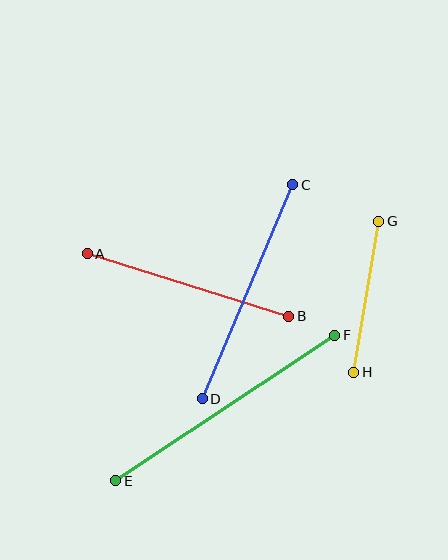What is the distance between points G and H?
The distance is approximately 153 pixels.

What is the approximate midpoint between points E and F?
The midpoint is at approximately (225, 408) pixels.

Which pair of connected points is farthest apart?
Points E and F are farthest apart.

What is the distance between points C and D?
The distance is approximately 232 pixels.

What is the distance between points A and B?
The distance is approximately 211 pixels.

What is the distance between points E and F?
The distance is approximately 263 pixels.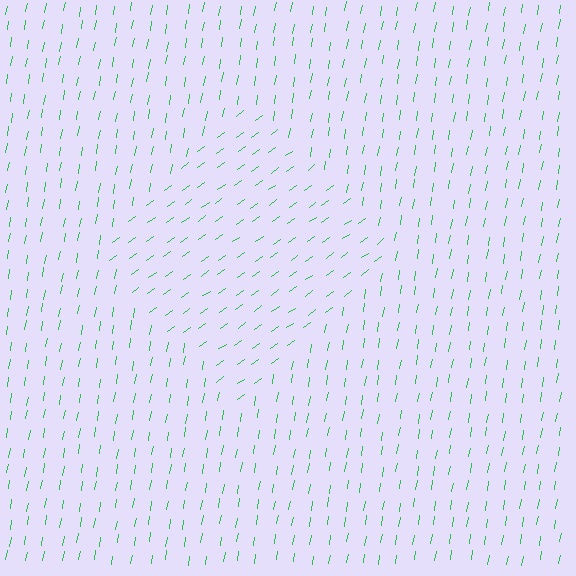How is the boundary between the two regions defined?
The boundary is defined purely by a change in line orientation (approximately 45 degrees difference). All lines are the same color and thickness.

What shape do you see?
I see a diamond.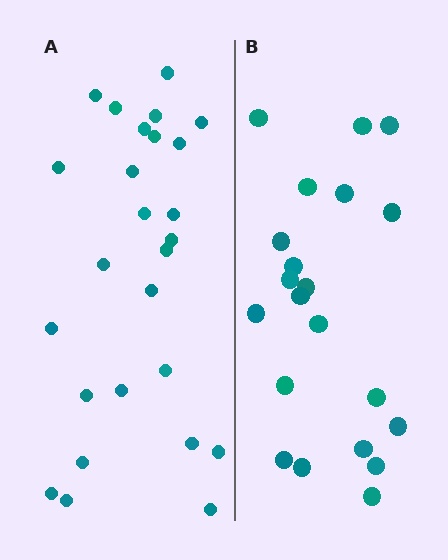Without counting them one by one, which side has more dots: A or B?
Region A (the left region) has more dots.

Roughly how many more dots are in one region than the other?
Region A has about 5 more dots than region B.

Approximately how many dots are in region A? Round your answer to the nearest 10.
About 30 dots. (The exact count is 26, which rounds to 30.)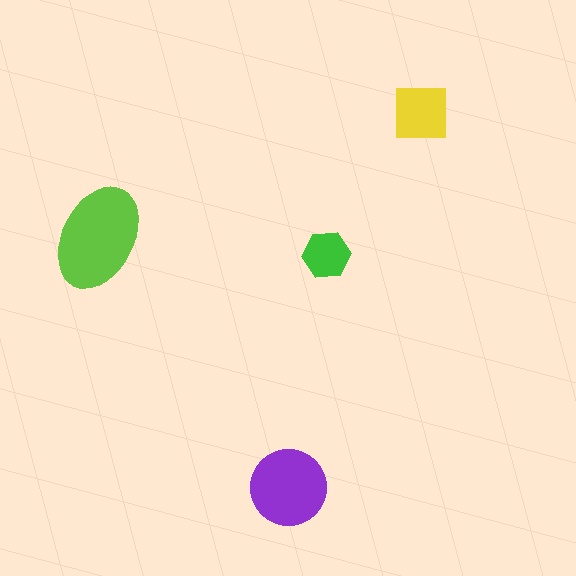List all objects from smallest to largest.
The green hexagon, the yellow square, the purple circle, the lime ellipse.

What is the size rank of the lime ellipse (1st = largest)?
1st.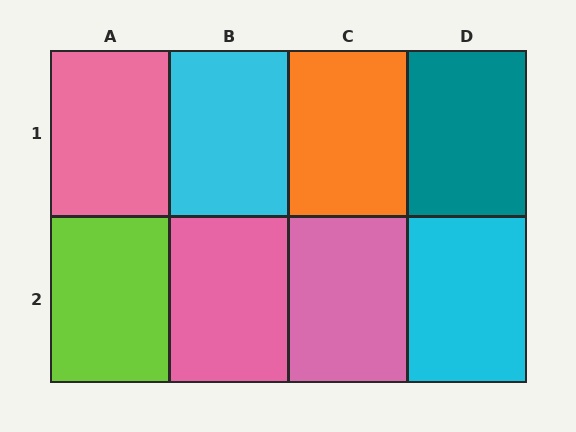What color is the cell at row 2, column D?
Cyan.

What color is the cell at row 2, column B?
Pink.